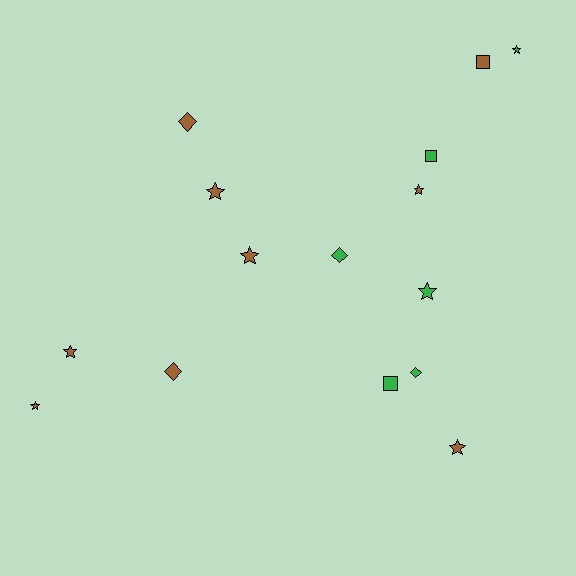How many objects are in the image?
There are 15 objects.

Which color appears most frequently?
Brown, with 9 objects.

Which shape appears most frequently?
Star, with 8 objects.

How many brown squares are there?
There is 1 brown square.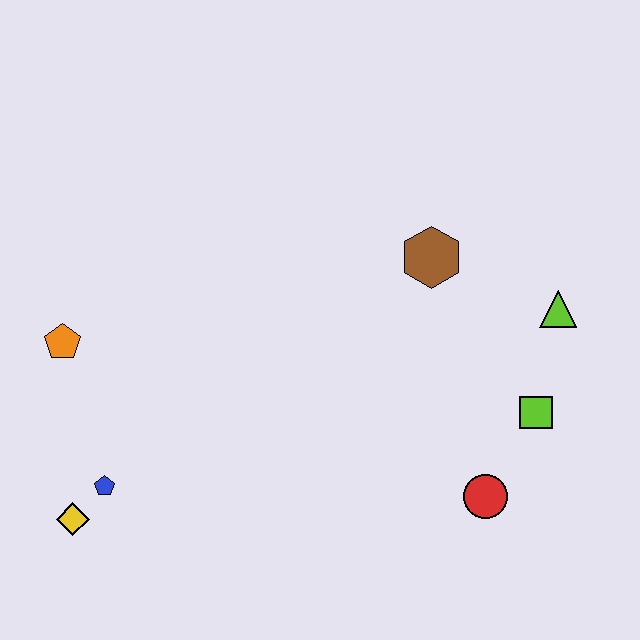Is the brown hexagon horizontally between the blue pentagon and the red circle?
Yes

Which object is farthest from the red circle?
The orange pentagon is farthest from the red circle.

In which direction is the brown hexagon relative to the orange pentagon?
The brown hexagon is to the right of the orange pentagon.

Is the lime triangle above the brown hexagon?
No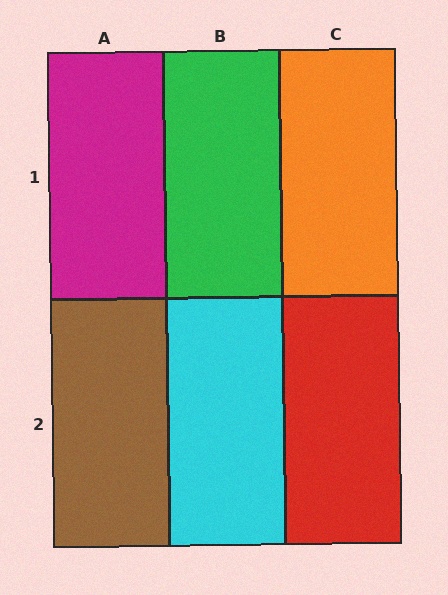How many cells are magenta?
1 cell is magenta.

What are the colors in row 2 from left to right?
Brown, cyan, red.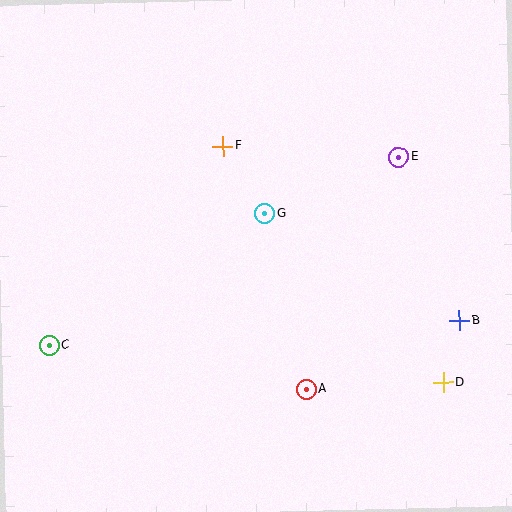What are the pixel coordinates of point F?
Point F is at (223, 146).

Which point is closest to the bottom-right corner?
Point D is closest to the bottom-right corner.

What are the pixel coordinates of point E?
Point E is at (398, 157).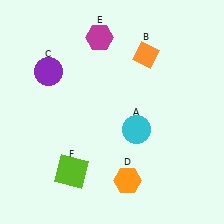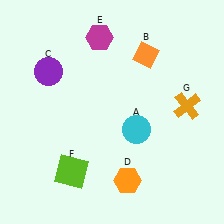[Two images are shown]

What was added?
An orange cross (G) was added in Image 2.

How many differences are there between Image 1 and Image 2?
There is 1 difference between the two images.